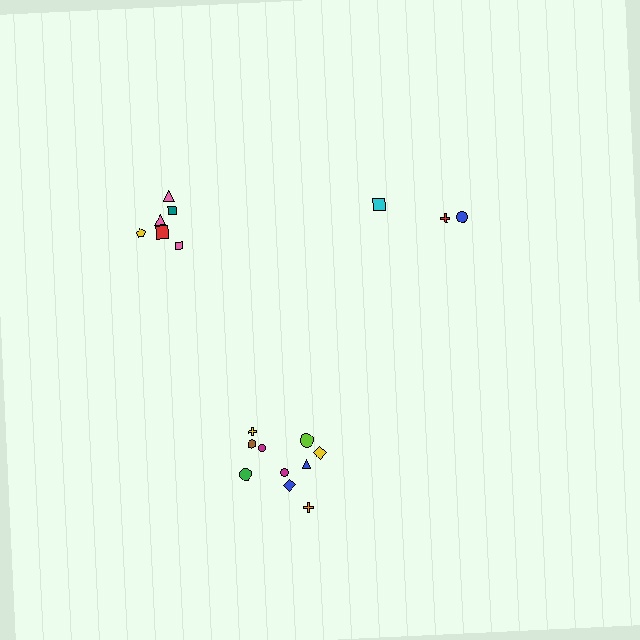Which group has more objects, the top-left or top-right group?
The top-left group.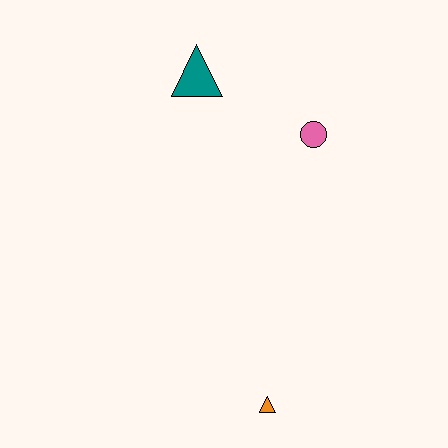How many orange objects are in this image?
There is 1 orange object.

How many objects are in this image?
There are 3 objects.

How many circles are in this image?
There is 1 circle.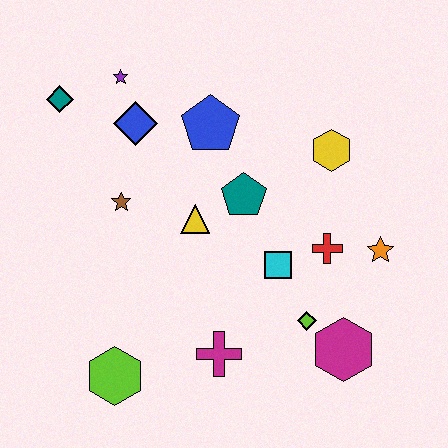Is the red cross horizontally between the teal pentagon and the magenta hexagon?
Yes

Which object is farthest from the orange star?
The teal diamond is farthest from the orange star.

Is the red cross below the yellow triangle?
Yes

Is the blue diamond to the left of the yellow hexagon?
Yes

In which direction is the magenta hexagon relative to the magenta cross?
The magenta hexagon is to the right of the magenta cross.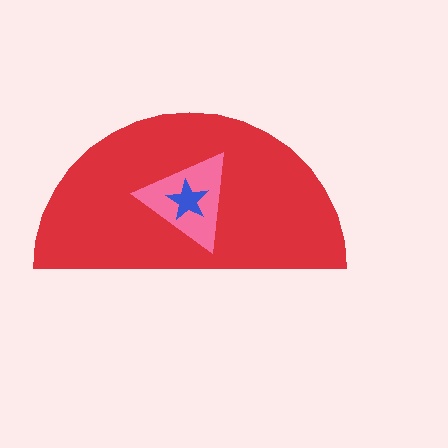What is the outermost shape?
The red semicircle.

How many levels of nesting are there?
3.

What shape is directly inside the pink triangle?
The blue star.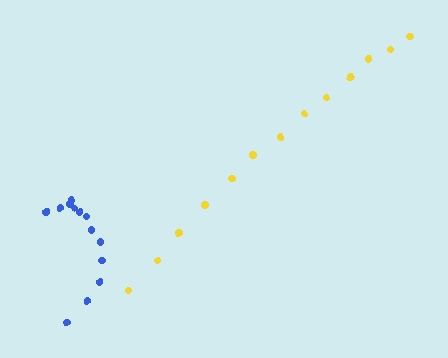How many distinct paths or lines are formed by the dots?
There are 2 distinct paths.